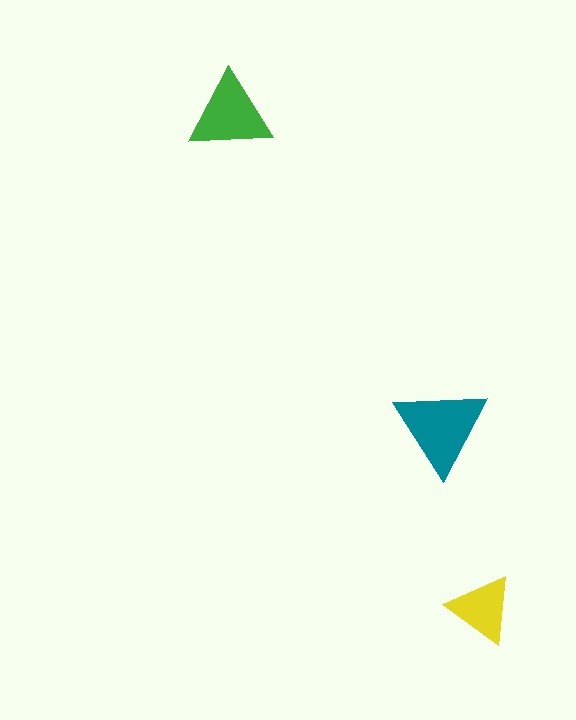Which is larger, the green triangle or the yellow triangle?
The green one.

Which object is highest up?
The green triangle is topmost.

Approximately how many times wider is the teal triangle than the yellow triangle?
About 1.5 times wider.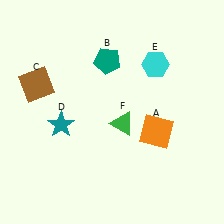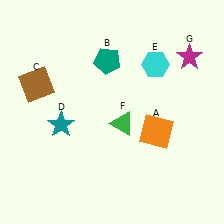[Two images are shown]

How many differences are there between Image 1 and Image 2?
There is 1 difference between the two images.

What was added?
A magenta star (G) was added in Image 2.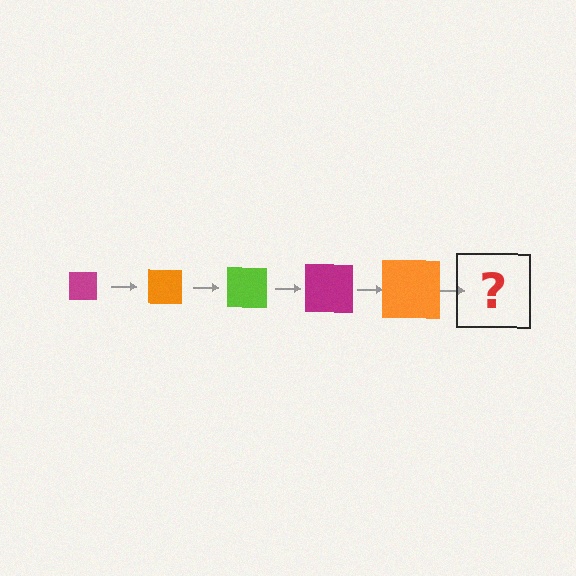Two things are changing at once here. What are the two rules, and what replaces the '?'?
The two rules are that the square grows larger each step and the color cycles through magenta, orange, and lime. The '?' should be a lime square, larger than the previous one.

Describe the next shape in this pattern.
It should be a lime square, larger than the previous one.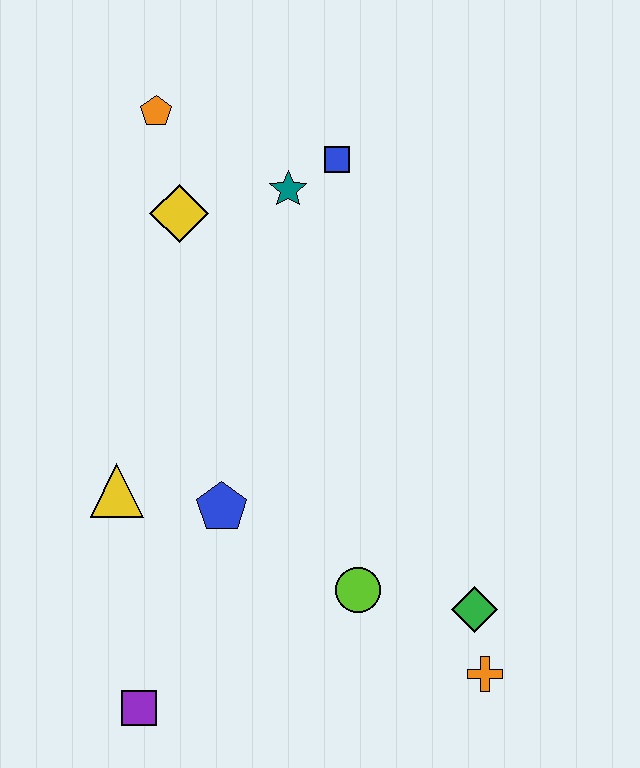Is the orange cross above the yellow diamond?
No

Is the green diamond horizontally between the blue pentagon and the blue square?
No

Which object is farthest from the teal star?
The purple square is farthest from the teal star.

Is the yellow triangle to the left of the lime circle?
Yes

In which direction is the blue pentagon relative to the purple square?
The blue pentagon is above the purple square.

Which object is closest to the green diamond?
The orange cross is closest to the green diamond.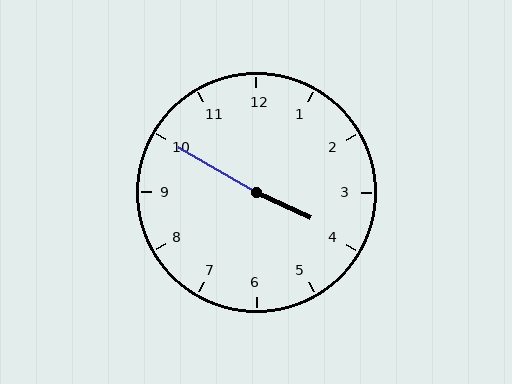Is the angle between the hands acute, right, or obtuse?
It is obtuse.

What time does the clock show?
3:50.